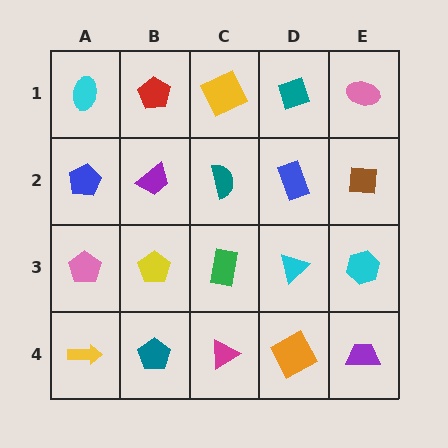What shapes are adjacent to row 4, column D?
A cyan triangle (row 3, column D), a magenta triangle (row 4, column C), a purple trapezoid (row 4, column E).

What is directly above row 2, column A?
A cyan ellipse.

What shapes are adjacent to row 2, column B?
A red pentagon (row 1, column B), a yellow pentagon (row 3, column B), a blue pentagon (row 2, column A), a teal semicircle (row 2, column C).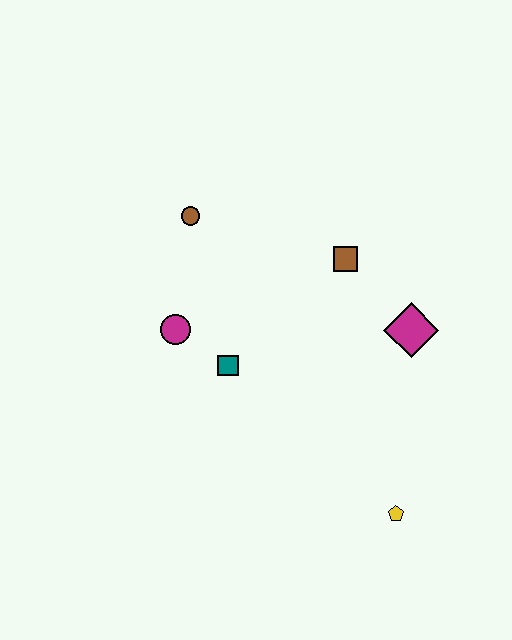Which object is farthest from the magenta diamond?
The brown circle is farthest from the magenta diamond.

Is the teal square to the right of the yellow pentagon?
No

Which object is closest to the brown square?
The magenta diamond is closest to the brown square.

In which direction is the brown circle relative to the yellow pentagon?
The brown circle is above the yellow pentagon.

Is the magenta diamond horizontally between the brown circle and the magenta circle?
No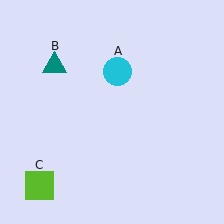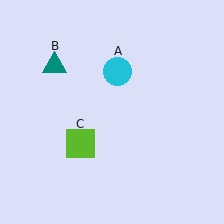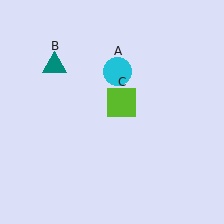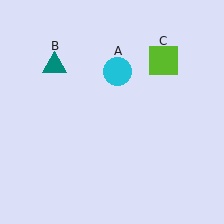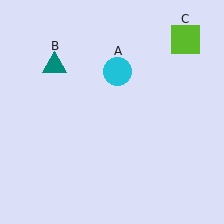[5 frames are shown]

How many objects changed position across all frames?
1 object changed position: lime square (object C).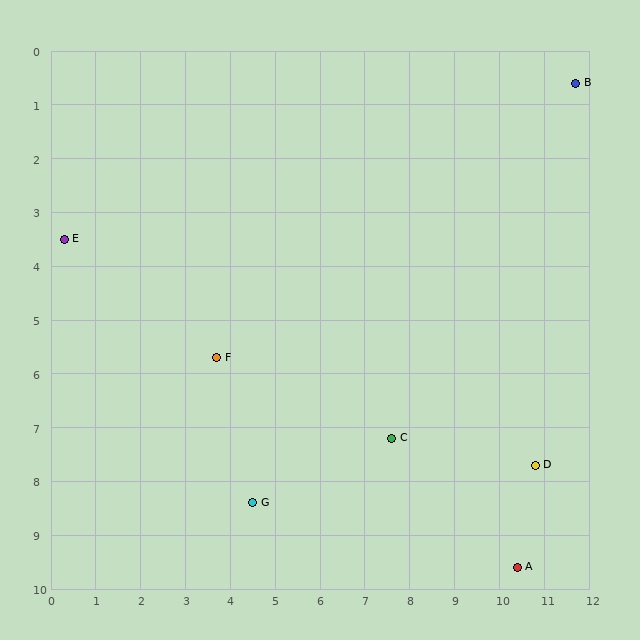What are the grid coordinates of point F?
Point F is at approximately (3.7, 5.7).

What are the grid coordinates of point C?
Point C is at approximately (7.6, 7.2).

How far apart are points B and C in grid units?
Points B and C are about 7.8 grid units apart.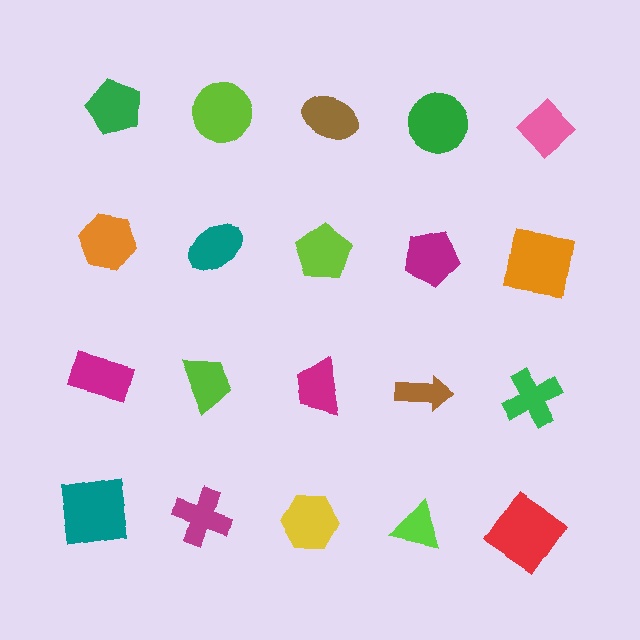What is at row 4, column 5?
A red diamond.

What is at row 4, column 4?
A lime triangle.